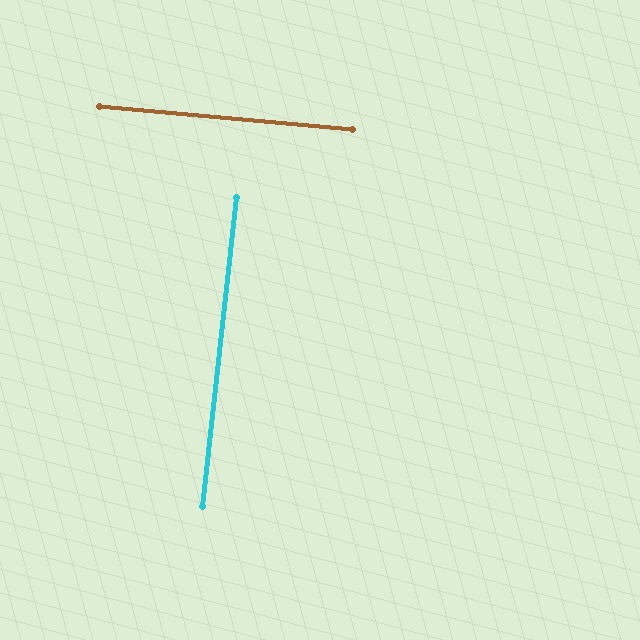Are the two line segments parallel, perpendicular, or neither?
Perpendicular — they meet at approximately 89°.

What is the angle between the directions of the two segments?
Approximately 89 degrees.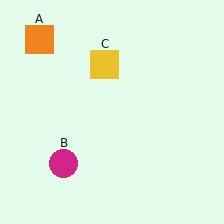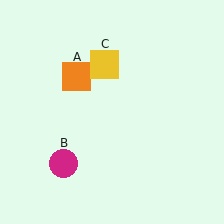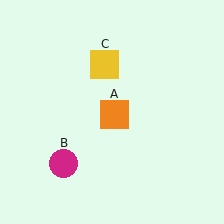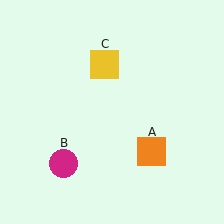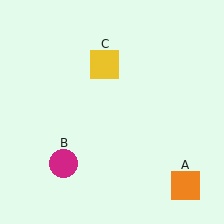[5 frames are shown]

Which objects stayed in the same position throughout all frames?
Magenta circle (object B) and yellow square (object C) remained stationary.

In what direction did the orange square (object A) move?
The orange square (object A) moved down and to the right.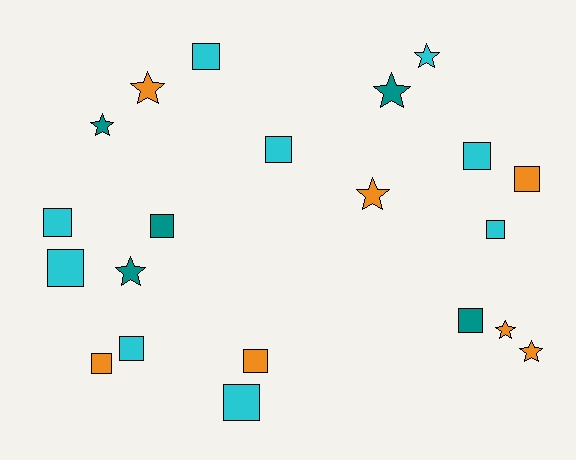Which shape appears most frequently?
Square, with 13 objects.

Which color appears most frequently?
Cyan, with 9 objects.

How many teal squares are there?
There are 2 teal squares.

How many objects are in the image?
There are 21 objects.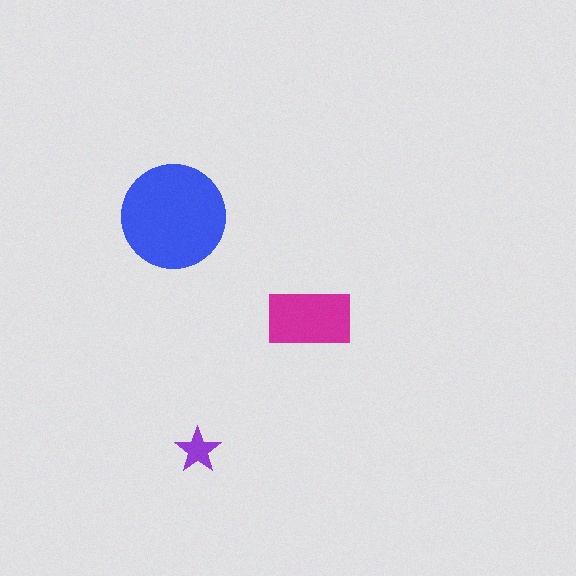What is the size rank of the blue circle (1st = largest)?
1st.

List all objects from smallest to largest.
The purple star, the magenta rectangle, the blue circle.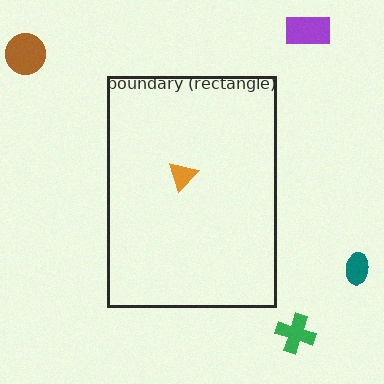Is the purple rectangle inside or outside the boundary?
Outside.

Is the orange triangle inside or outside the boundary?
Inside.